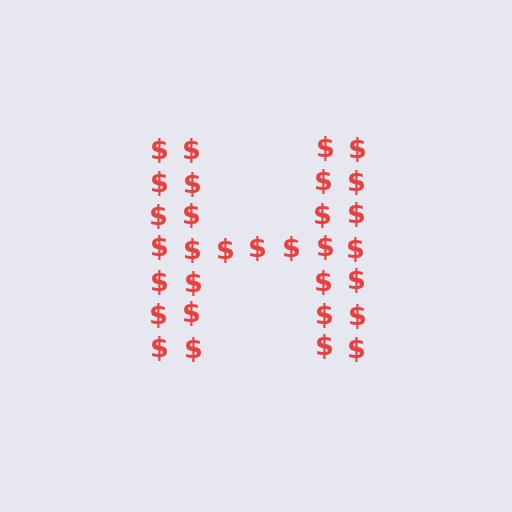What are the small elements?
The small elements are dollar signs.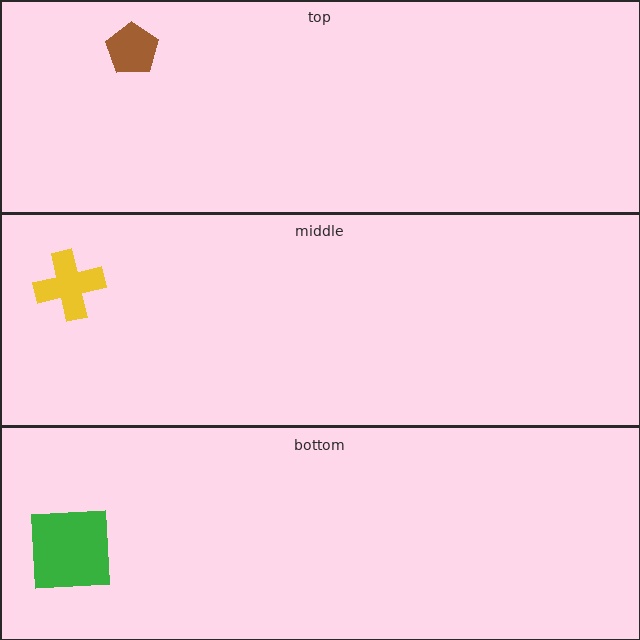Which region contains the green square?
The bottom region.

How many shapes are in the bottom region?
1.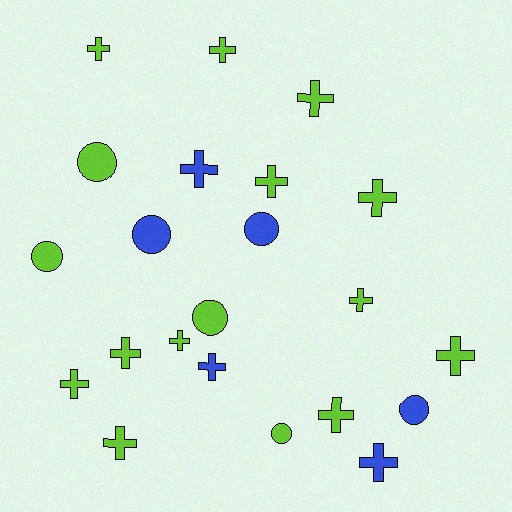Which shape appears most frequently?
Cross, with 15 objects.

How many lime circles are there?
There are 4 lime circles.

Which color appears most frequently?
Lime, with 16 objects.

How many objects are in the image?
There are 22 objects.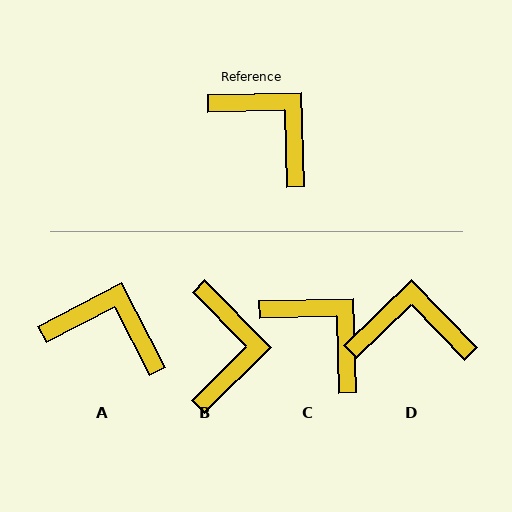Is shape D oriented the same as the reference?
No, it is off by about 43 degrees.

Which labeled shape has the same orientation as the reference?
C.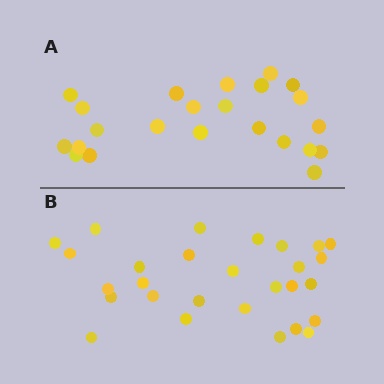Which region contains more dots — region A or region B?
Region B (the bottom region) has more dots.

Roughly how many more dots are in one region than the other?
Region B has about 5 more dots than region A.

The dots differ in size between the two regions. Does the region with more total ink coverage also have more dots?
No. Region A has more total ink coverage because its dots are larger, but region B actually contains more individual dots. Total area can be misleading — the number of items is what matters here.